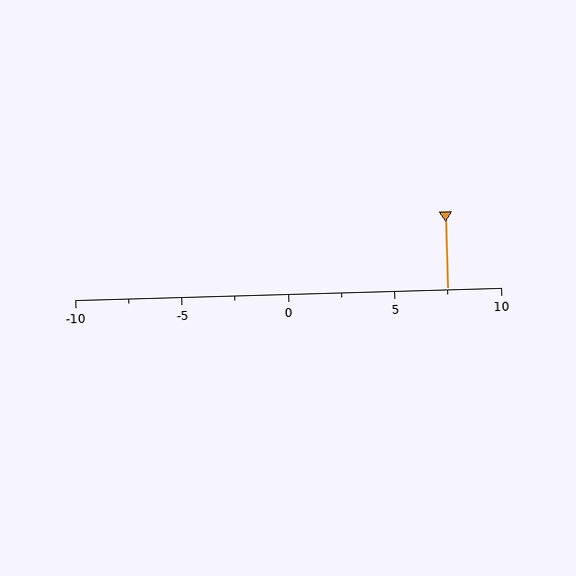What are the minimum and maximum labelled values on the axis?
The axis runs from -10 to 10.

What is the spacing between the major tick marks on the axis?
The major ticks are spaced 5 apart.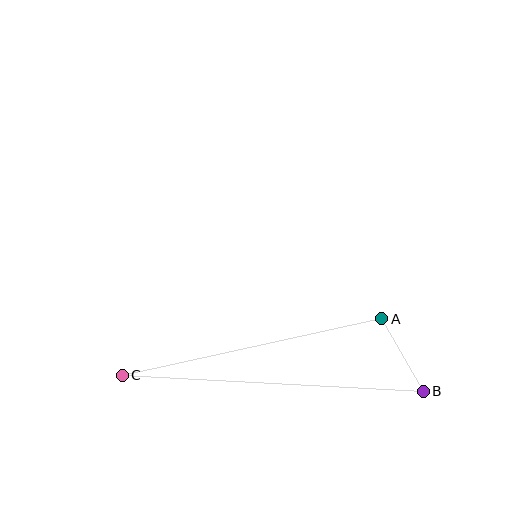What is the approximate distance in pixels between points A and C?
The distance between A and C is approximately 266 pixels.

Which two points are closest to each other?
Points A and B are closest to each other.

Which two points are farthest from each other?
Points B and C are farthest from each other.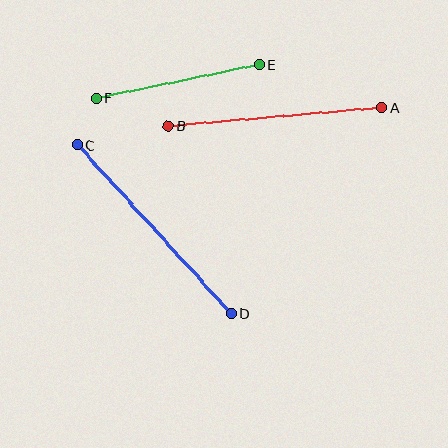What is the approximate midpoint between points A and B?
The midpoint is at approximately (275, 117) pixels.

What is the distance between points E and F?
The distance is approximately 166 pixels.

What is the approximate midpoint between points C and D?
The midpoint is at approximately (154, 229) pixels.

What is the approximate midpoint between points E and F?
The midpoint is at approximately (178, 81) pixels.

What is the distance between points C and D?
The distance is approximately 228 pixels.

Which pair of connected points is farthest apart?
Points C and D are farthest apart.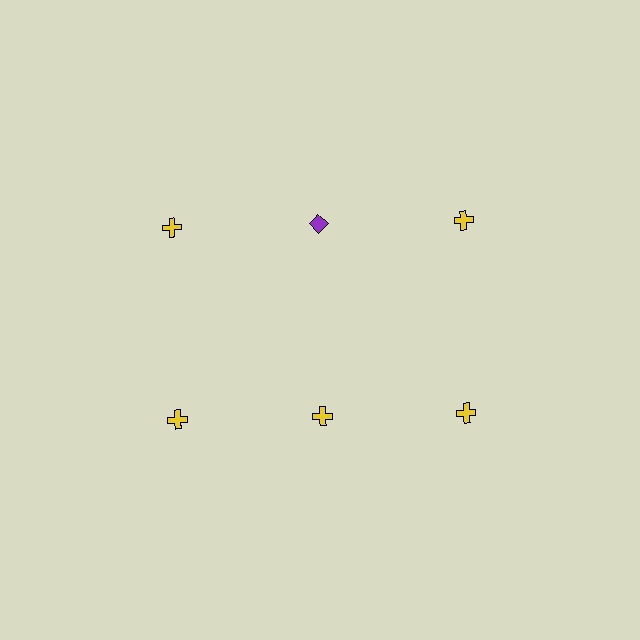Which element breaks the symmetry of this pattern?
The purple diamond in the top row, second from left column breaks the symmetry. All other shapes are yellow crosses.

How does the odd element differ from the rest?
It differs in both color (purple instead of yellow) and shape (diamond instead of cross).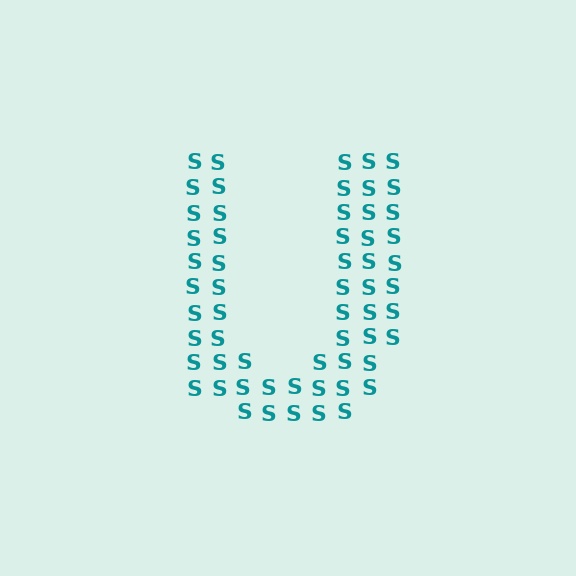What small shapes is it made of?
It is made of small letter S's.